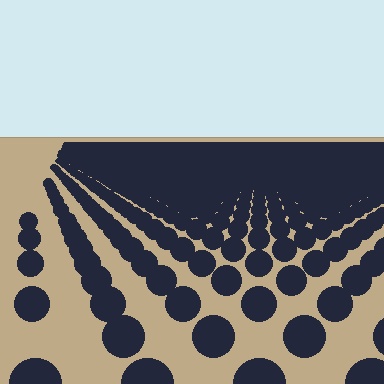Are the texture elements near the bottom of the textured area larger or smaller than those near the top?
Larger. Near the bottom, elements are closer to the viewer and appear at a bigger on-screen size.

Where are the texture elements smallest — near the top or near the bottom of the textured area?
Near the top.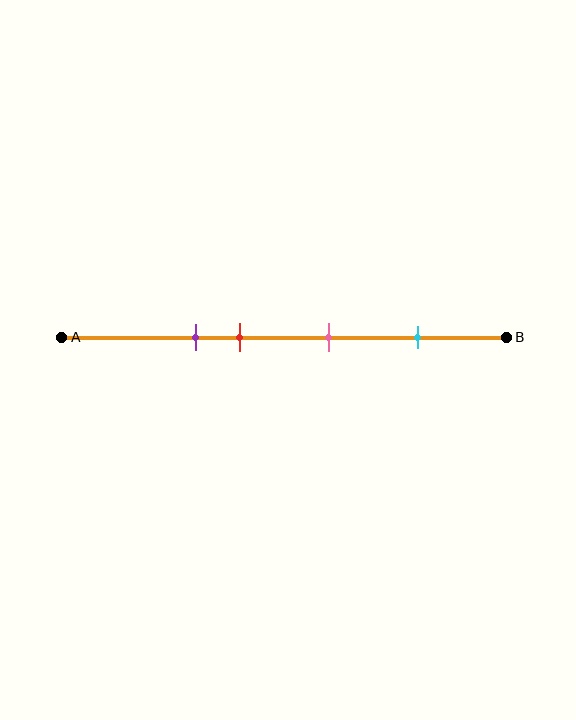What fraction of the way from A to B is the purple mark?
The purple mark is approximately 30% (0.3) of the way from A to B.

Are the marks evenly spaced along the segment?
No, the marks are not evenly spaced.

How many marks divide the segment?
There are 4 marks dividing the segment.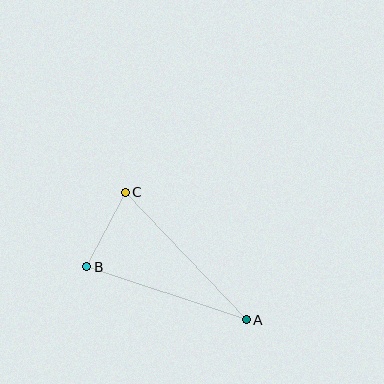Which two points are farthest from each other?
Points A and C are farthest from each other.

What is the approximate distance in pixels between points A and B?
The distance between A and B is approximately 168 pixels.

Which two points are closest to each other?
Points B and C are closest to each other.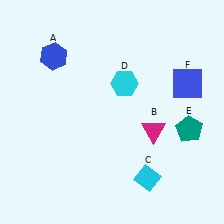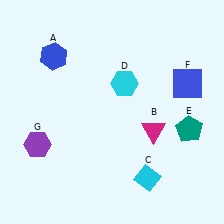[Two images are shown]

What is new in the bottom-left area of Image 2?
A purple hexagon (G) was added in the bottom-left area of Image 2.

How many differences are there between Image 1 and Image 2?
There is 1 difference between the two images.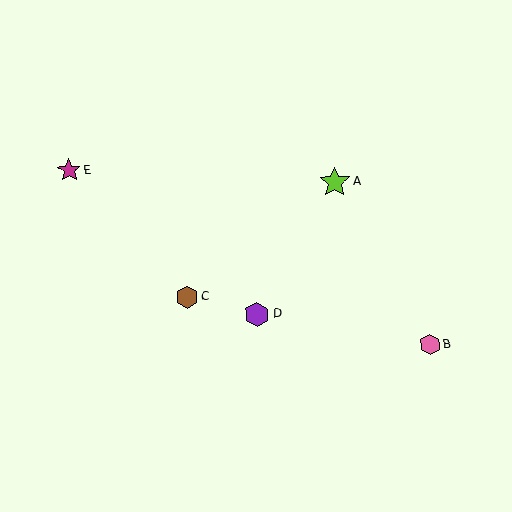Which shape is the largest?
The lime star (labeled A) is the largest.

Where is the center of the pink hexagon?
The center of the pink hexagon is at (430, 344).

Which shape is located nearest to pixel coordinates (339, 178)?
The lime star (labeled A) at (335, 182) is nearest to that location.